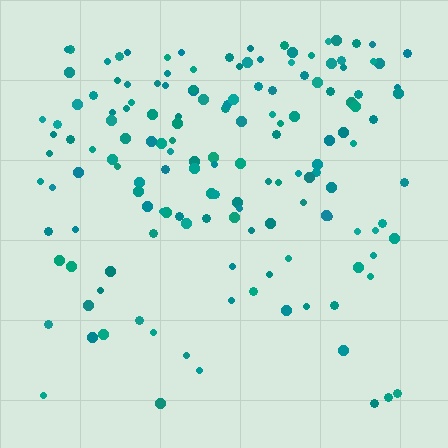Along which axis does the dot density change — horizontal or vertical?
Vertical.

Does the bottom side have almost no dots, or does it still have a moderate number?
Still a moderate number, just noticeably fewer than the top.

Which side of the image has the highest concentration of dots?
The top.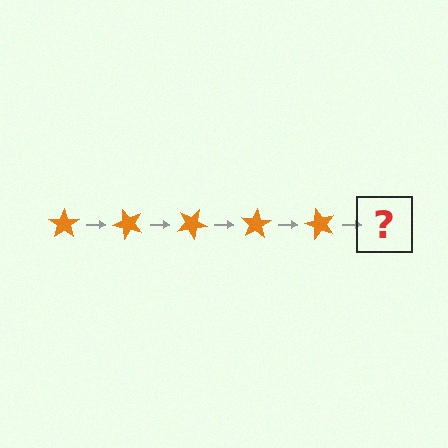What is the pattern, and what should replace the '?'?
The pattern is that the star rotates 50 degrees each step. The '?' should be an orange star rotated 250 degrees.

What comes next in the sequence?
The next element should be an orange star rotated 250 degrees.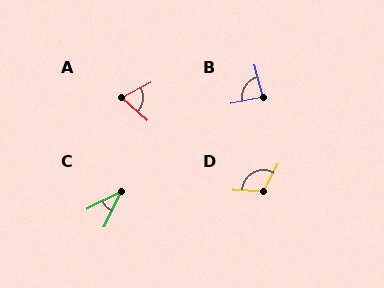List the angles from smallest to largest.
C (37°), A (70°), B (87°), D (116°).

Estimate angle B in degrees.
Approximately 87 degrees.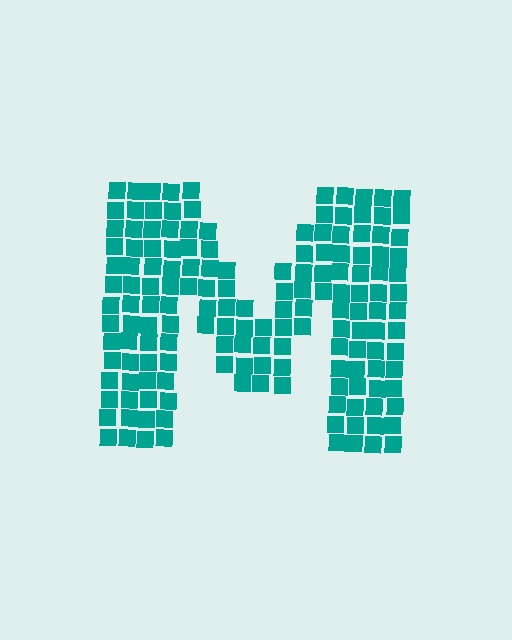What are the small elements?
The small elements are squares.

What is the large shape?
The large shape is the letter M.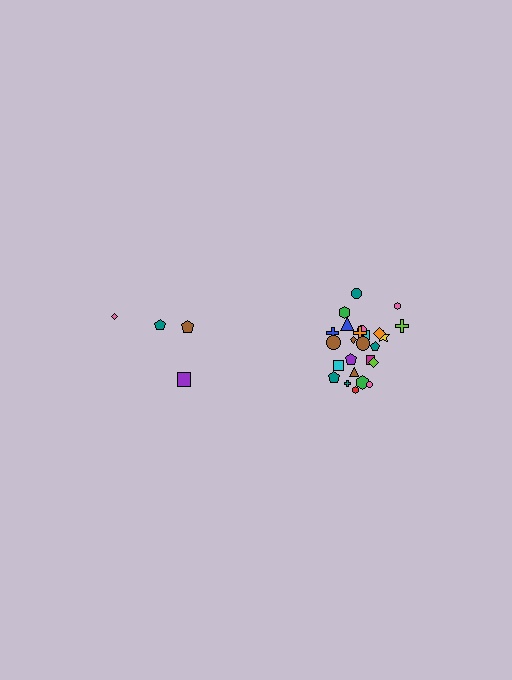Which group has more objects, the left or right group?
The right group.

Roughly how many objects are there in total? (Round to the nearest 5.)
Roughly 30 objects in total.